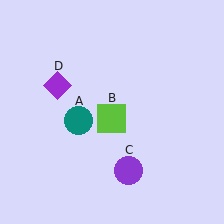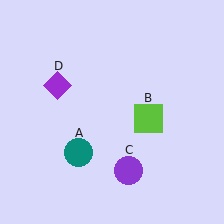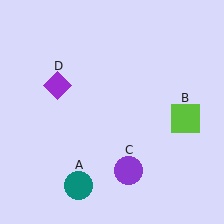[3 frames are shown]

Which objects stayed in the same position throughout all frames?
Purple circle (object C) and purple diamond (object D) remained stationary.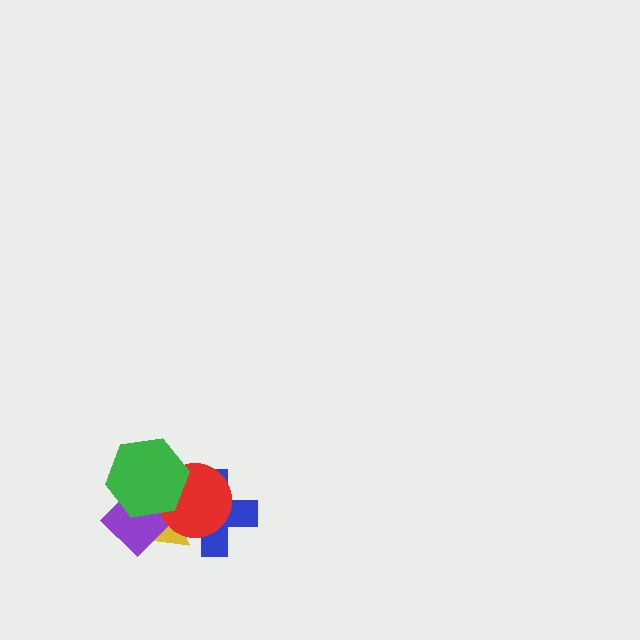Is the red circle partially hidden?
Yes, it is partially covered by another shape.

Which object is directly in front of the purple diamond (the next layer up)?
The red circle is directly in front of the purple diamond.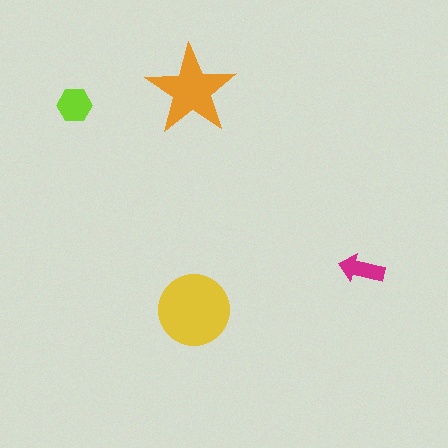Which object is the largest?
The yellow circle.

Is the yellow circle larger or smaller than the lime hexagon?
Larger.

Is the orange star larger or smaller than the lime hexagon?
Larger.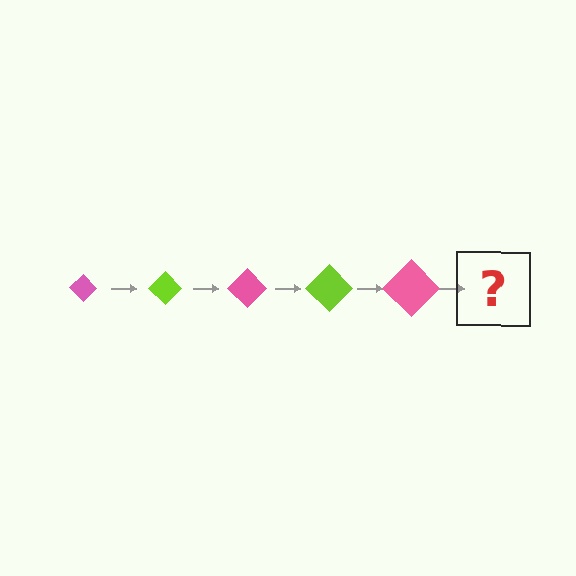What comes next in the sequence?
The next element should be a lime diamond, larger than the previous one.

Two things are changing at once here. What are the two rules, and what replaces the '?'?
The two rules are that the diamond grows larger each step and the color cycles through pink and lime. The '?' should be a lime diamond, larger than the previous one.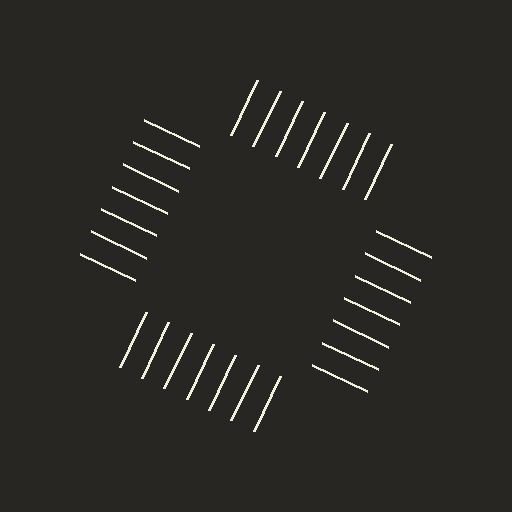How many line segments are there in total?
28 — 7 along each of the 4 edges.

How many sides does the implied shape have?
4 sides — the line-ends trace a square.